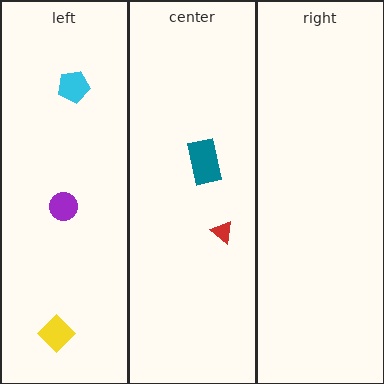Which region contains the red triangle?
The center region.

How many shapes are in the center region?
2.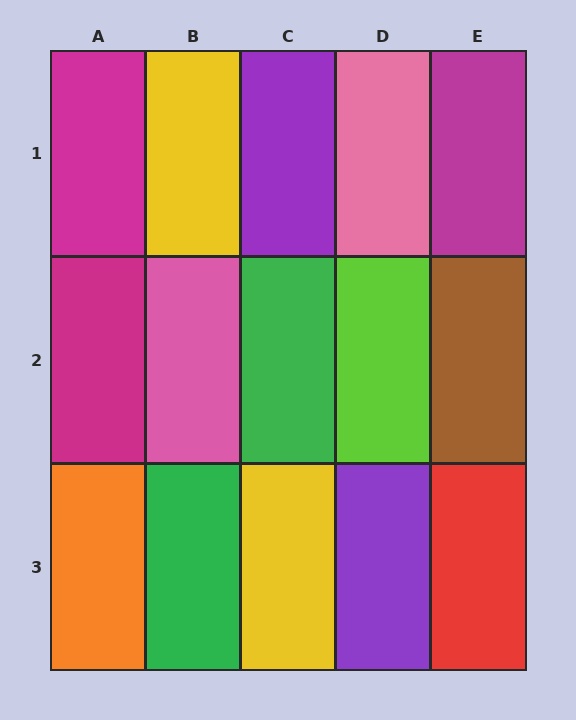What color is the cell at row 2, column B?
Pink.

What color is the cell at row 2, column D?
Lime.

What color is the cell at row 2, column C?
Green.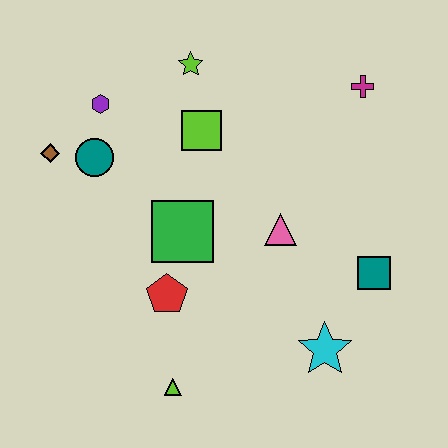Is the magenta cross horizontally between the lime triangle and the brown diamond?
No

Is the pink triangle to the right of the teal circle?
Yes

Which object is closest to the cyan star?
The teal square is closest to the cyan star.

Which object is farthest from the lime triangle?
The magenta cross is farthest from the lime triangle.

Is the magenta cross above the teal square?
Yes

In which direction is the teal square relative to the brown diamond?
The teal square is to the right of the brown diamond.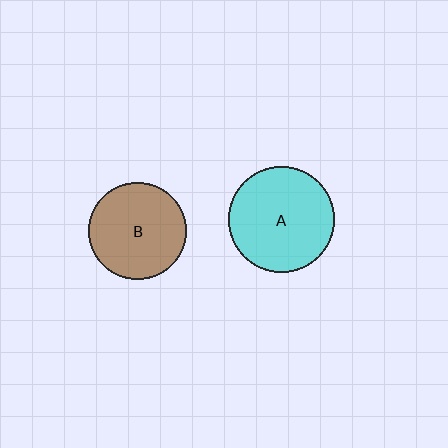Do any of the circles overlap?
No, none of the circles overlap.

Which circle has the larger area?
Circle A (cyan).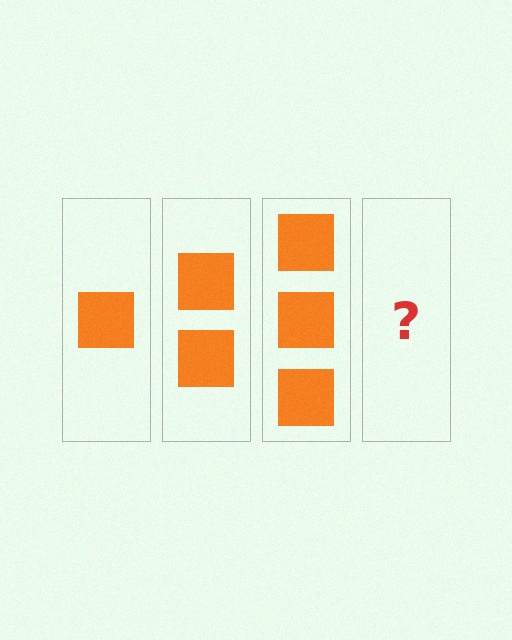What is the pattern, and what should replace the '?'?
The pattern is that each step adds one more square. The '?' should be 4 squares.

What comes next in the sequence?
The next element should be 4 squares.